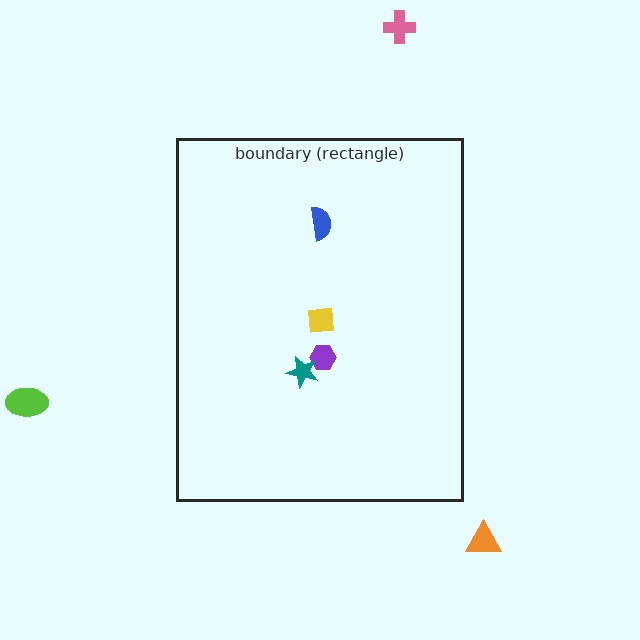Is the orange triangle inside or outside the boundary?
Outside.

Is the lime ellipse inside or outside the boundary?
Outside.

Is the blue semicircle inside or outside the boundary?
Inside.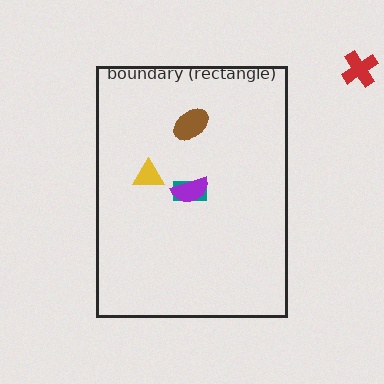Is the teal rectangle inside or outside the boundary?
Inside.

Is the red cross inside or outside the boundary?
Outside.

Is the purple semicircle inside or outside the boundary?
Inside.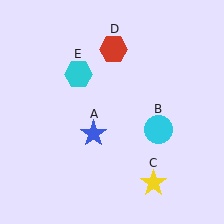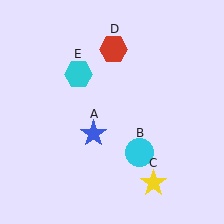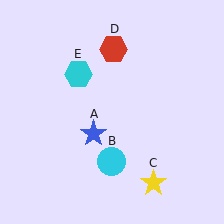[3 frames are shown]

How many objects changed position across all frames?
1 object changed position: cyan circle (object B).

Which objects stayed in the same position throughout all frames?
Blue star (object A) and yellow star (object C) and red hexagon (object D) and cyan hexagon (object E) remained stationary.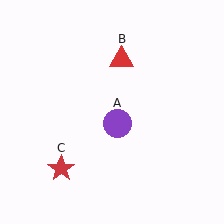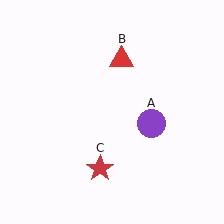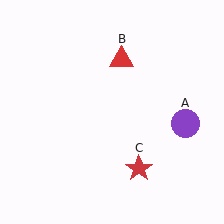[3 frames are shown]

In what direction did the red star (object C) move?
The red star (object C) moved right.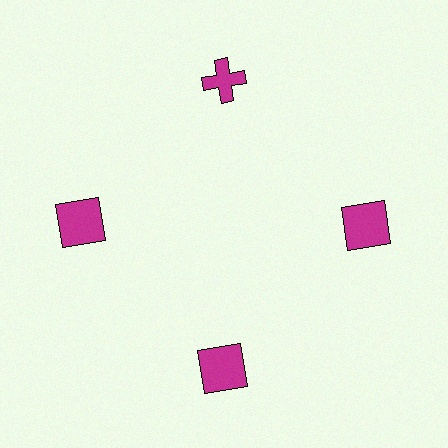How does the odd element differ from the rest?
It has a different shape: cross instead of square.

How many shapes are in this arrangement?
There are 4 shapes arranged in a ring pattern.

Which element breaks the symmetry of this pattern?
The magenta cross at roughly the 12 o'clock position breaks the symmetry. All other shapes are magenta squares.